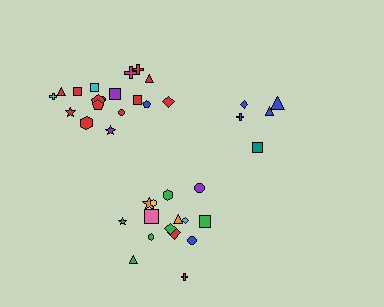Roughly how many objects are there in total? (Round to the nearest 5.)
Roughly 40 objects in total.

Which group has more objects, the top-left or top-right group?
The top-left group.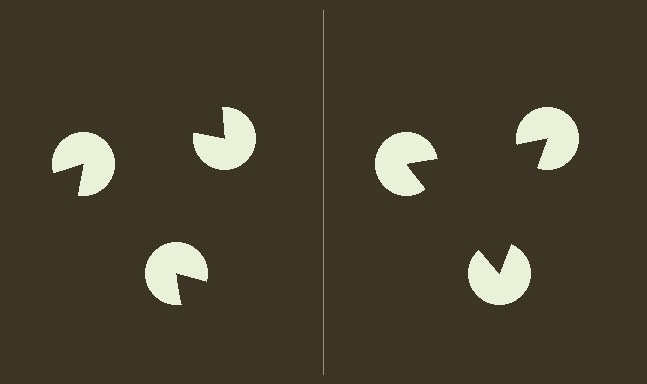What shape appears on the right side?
An illusory triangle.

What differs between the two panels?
The pac-man discs are positioned identically on both sides; only the wedge orientations differ. On the right they align to a triangle; on the left they are misaligned.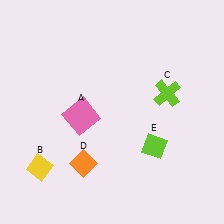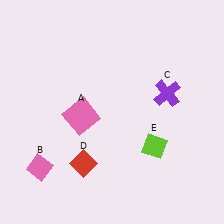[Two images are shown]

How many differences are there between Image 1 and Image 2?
There are 3 differences between the two images.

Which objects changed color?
B changed from yellow to pink. C changed from lime to purple. D changed from orange to red.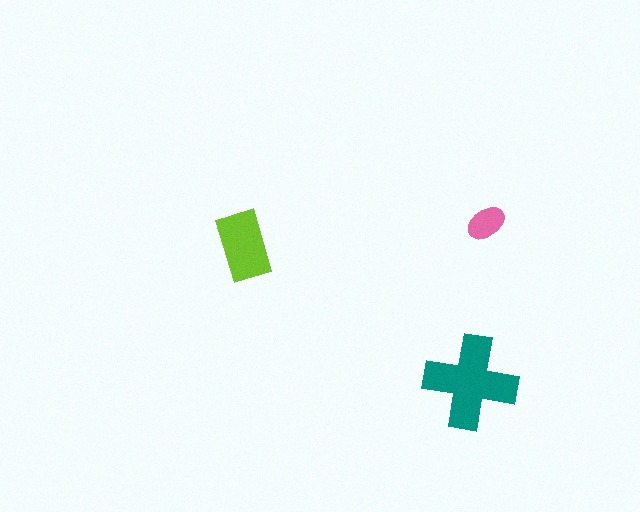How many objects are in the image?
There are 3 objects in the image.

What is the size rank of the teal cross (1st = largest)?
1st.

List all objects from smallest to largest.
The pink ellipse, the lime rectangle, the teal cross.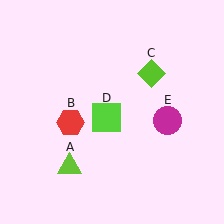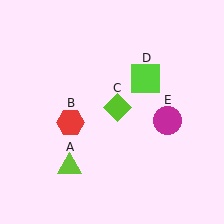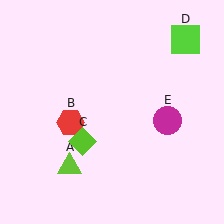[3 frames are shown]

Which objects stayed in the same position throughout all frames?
Lime triangle (object A) and red hexagon (object B) and magenta circle (object E) remained stationary.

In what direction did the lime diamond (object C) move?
The lime diamond (object C) moved down and to the left.